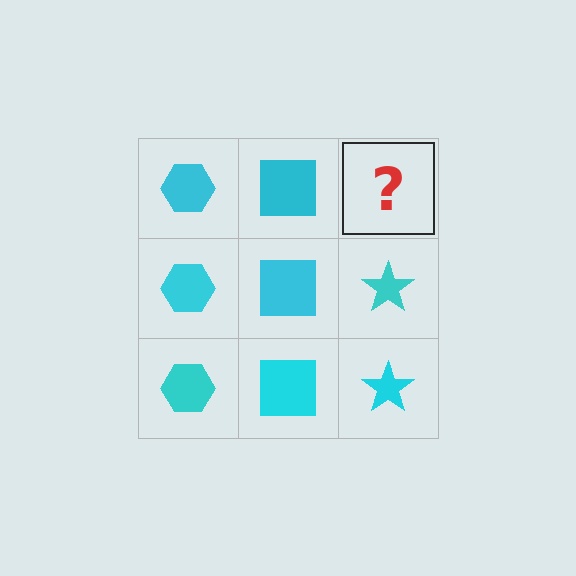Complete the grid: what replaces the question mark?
The question mark should be replaced with a cyan star.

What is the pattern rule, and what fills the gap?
The rule is that each column has a consistent shape. The gap should be filled with a cyan star.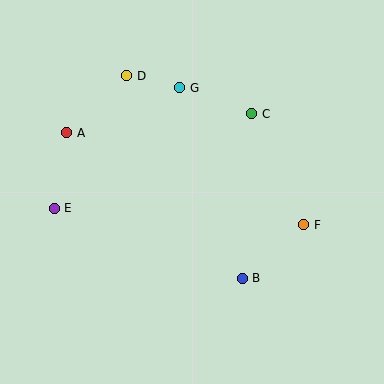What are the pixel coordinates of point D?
Point D is at (127, 76).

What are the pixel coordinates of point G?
Point G is at (180, 88).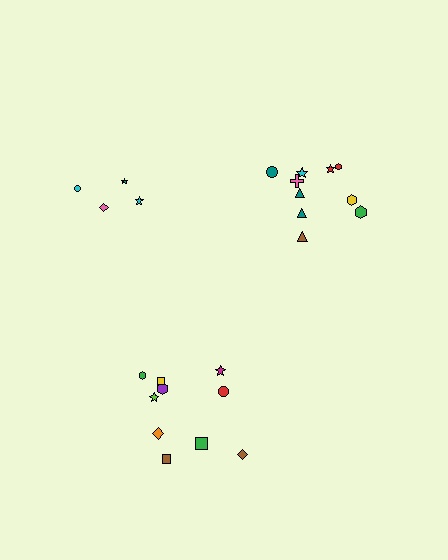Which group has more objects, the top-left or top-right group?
The top-right group.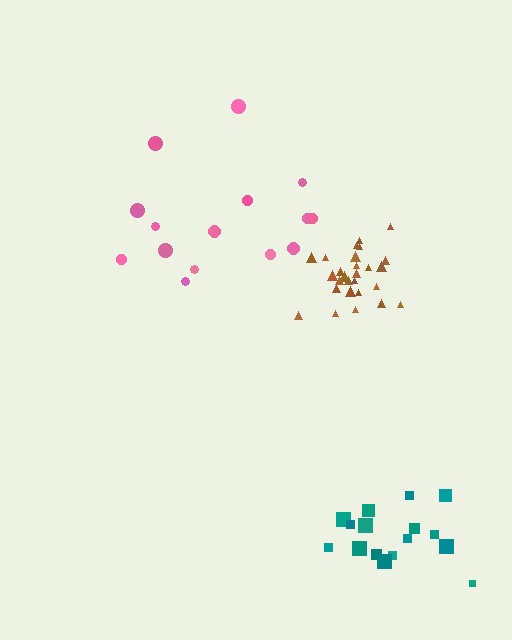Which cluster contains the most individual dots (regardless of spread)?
Brown (28).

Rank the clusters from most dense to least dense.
brown, teal, pink.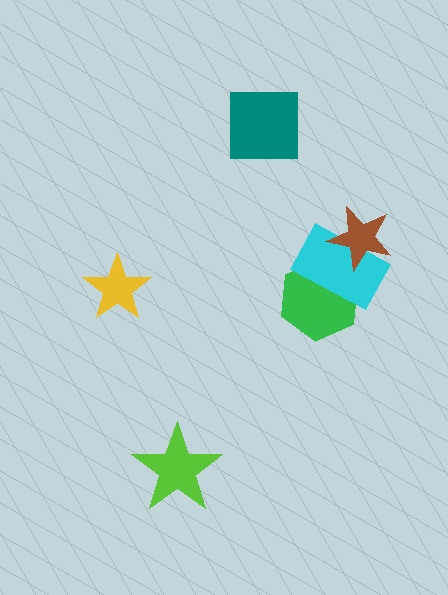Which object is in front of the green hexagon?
The cyan rectangle is in front of the green hexagon.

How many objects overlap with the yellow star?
0 objects overlap with the yellow star.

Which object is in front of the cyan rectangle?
The brown star is in front of the cyan rectangle.